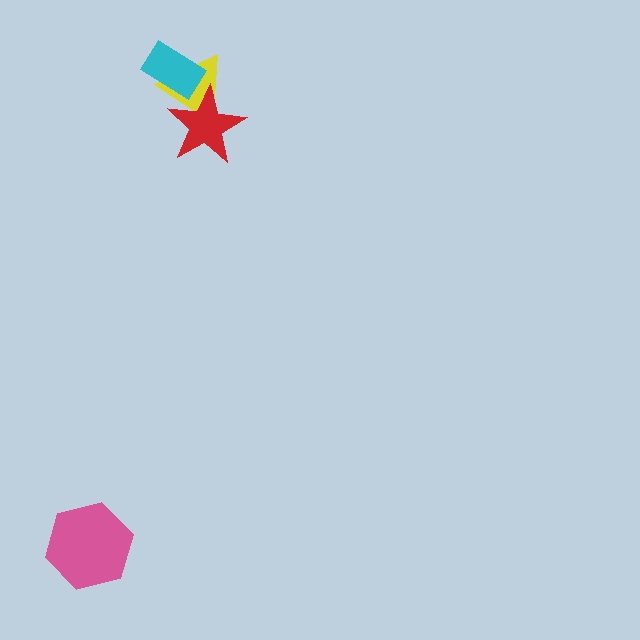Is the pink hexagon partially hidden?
No, no other shape covers it.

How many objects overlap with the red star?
1 object overlaps with the red star.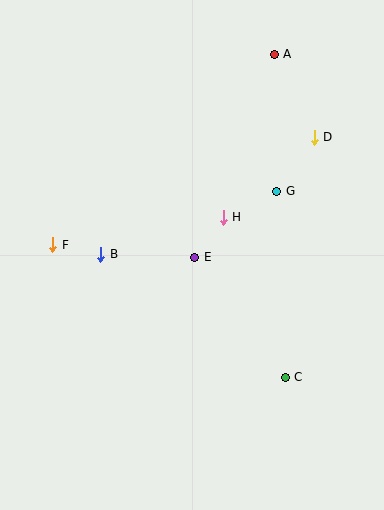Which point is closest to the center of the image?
Point E at (195, 257) is closest to the center.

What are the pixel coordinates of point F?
Point F is at (53, 245).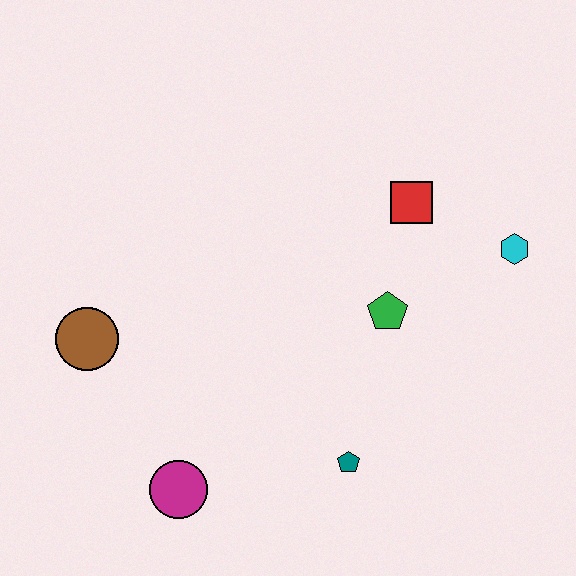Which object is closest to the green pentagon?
The red square is closest to the green pentagon.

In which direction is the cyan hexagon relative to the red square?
The cyan hexagon is to the right of the red square.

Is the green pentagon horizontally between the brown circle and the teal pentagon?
No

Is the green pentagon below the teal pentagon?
No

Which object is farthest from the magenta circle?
The cyan hexagon is farthest from the magenta circle.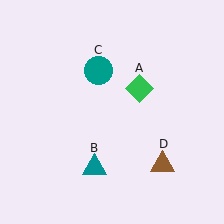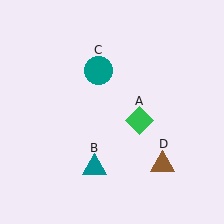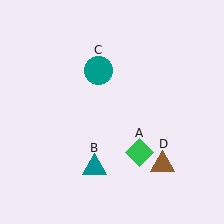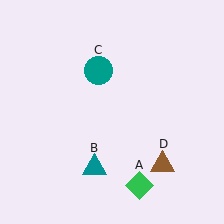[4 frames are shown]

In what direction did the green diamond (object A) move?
The green diamond (object A) moved down.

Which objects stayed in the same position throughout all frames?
Teal triangle (object B) and teal circle (object C) and brown triangle (object D) remained stationary.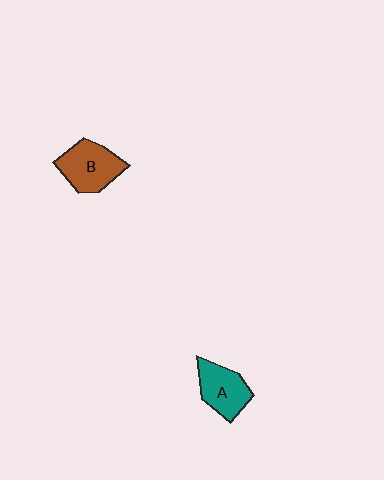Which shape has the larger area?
Shape B (brown).